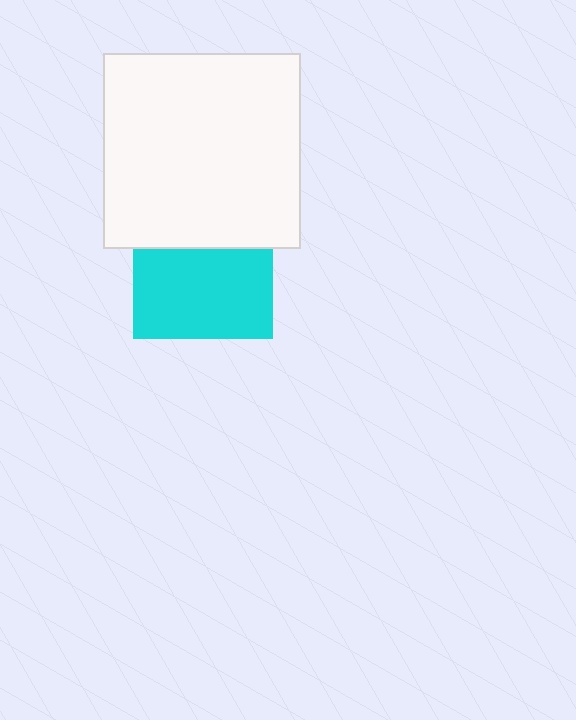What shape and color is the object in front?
The object in front is a white rectangle.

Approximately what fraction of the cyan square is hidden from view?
Roughly 36% of the cyan square is hidden behind the white rectangle.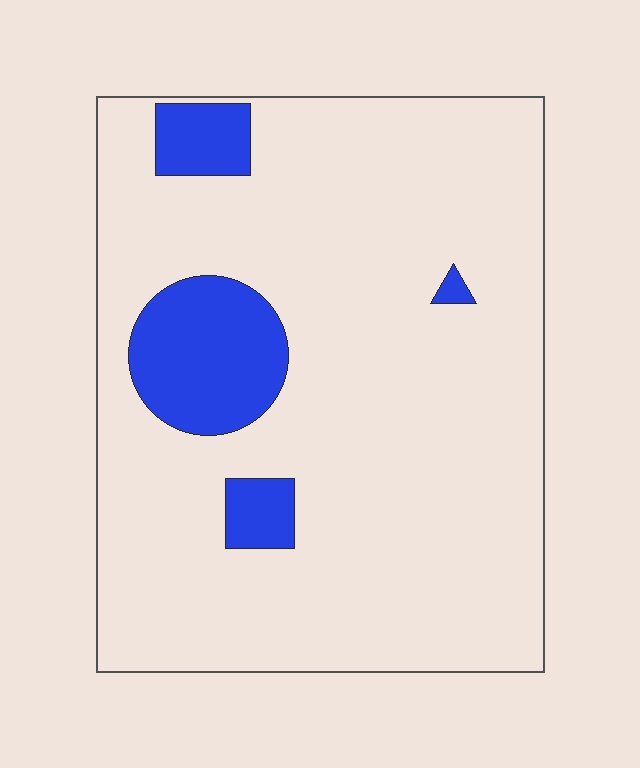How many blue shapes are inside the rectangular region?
4.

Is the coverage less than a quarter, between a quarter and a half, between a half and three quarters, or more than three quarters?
Less than a quarter.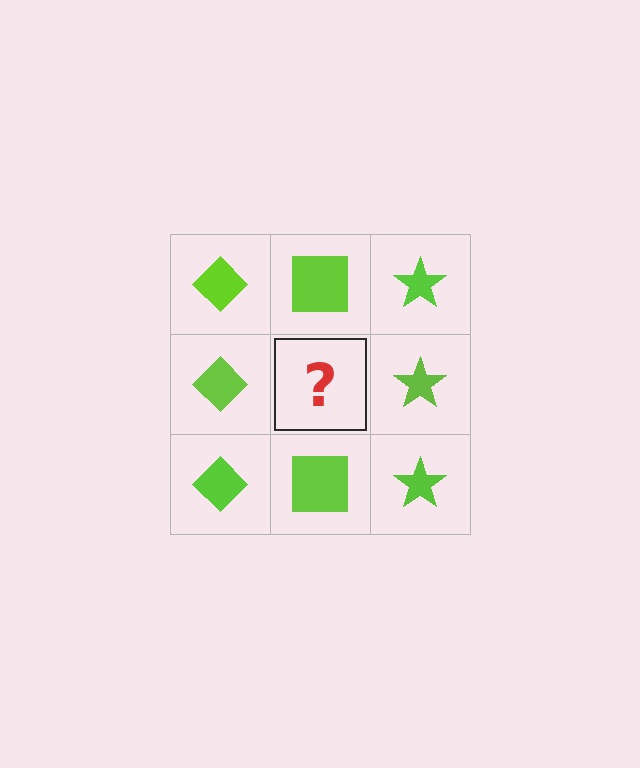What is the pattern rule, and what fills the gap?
The rule is that each column has a consistent shape. The gap should be filled with a lime square.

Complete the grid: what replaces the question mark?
The question mark should be replaced with a lime square.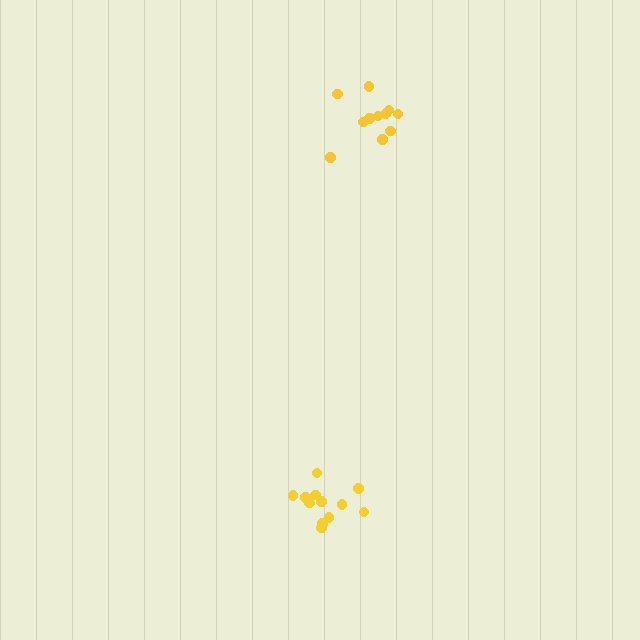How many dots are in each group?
Group 1: 12 dots, Group 2: 11 dots (23 total).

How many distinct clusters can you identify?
There are 2 distinct clusters.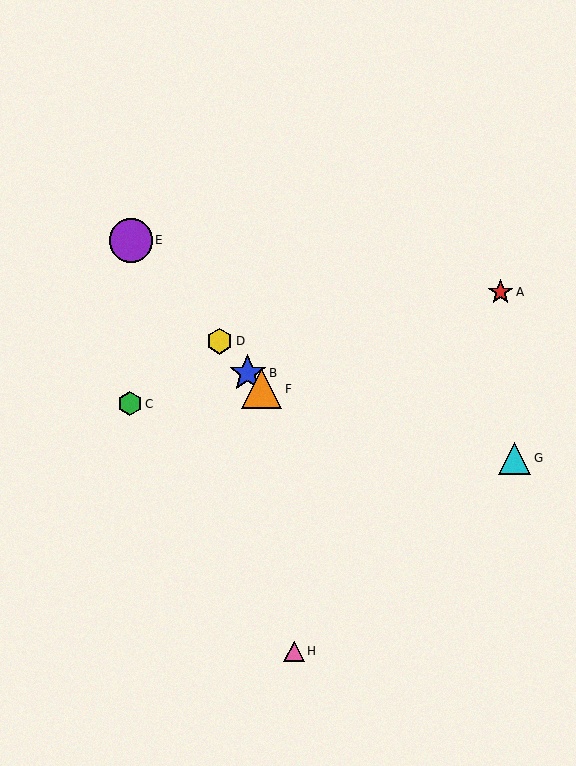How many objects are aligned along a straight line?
4 objects (B, D, E, F) are aligned along a straight line.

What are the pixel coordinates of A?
Object A is at (500, 292).